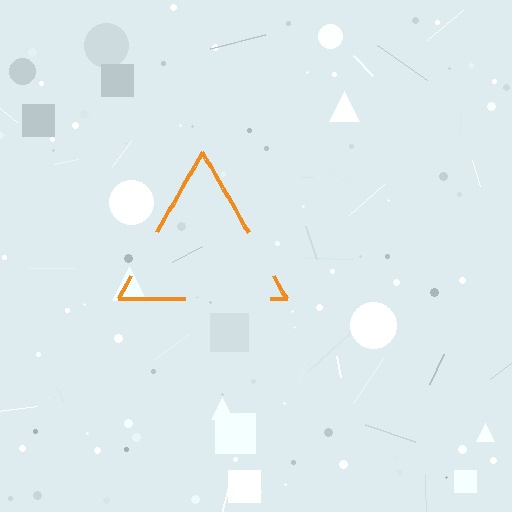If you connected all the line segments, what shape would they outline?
They would outline a triangle.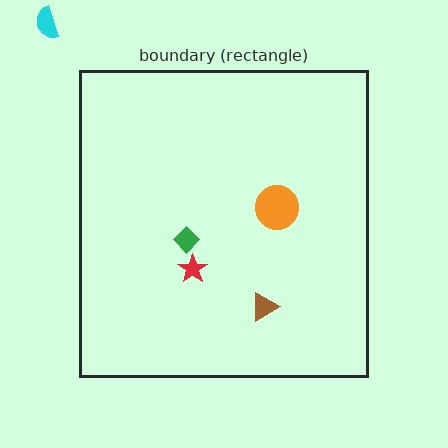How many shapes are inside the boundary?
4 inside, 1 outside.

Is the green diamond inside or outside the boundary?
Inside.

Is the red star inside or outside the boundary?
Inside.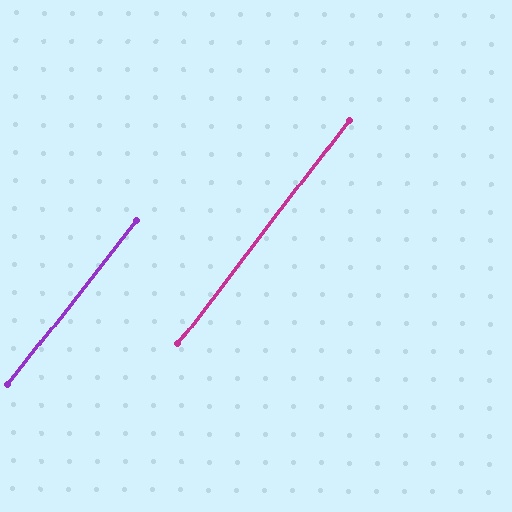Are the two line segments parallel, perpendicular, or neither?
Parallel — their directions differ by only 1.0°.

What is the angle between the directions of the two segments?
Approximately 1 degree.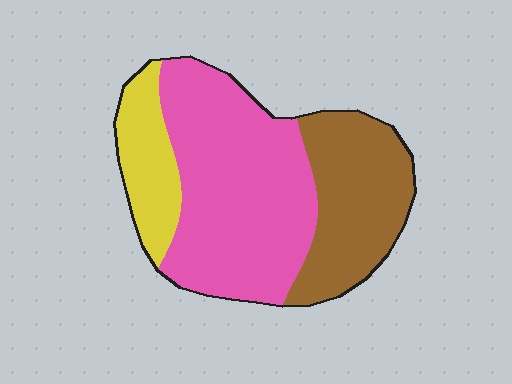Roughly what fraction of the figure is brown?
Brown takes up between a sixth and a third of the figure.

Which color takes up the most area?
Pink, at roughly 55%.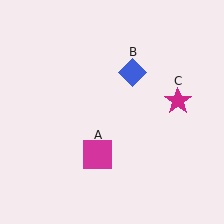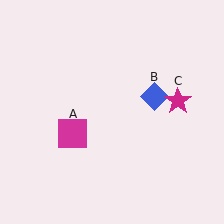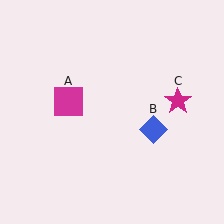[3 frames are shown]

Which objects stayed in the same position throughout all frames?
Magenta star (object C) remained stationary.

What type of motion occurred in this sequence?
The magenta square (object A), blue diamond (object B) rotated clockwise around the center of the scene.